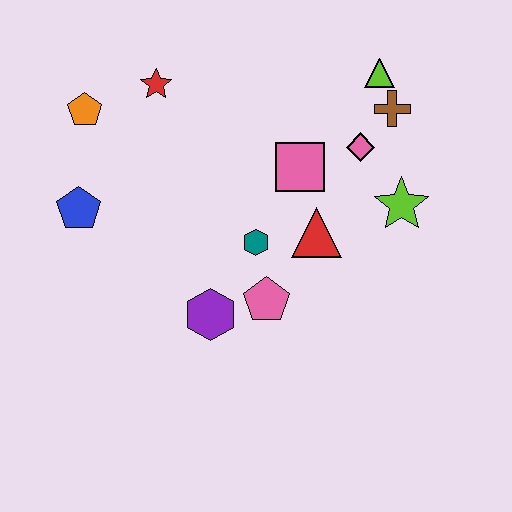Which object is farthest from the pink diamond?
The blue pentagon is farthest from the pink diamond.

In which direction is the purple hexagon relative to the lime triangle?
The purple hexagon is below the lime triangle.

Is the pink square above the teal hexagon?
Yes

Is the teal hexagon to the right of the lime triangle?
No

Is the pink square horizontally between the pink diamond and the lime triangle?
No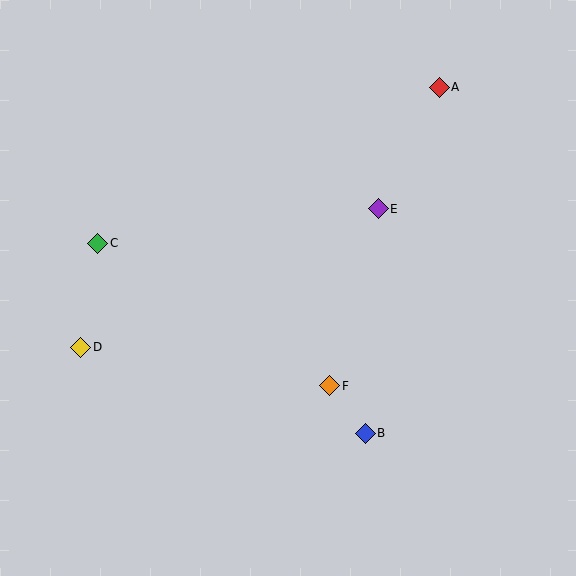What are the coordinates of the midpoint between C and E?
The midpoint between C and E is at (238, 226).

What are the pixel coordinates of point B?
Point B is at (365, 433).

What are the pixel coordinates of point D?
Point D is at (81, 347).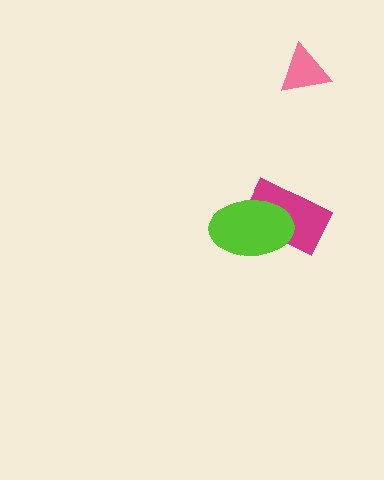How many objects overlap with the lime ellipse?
1 object overlaps with the lime ellipse.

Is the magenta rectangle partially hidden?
Yes, it is partially covered by another shape.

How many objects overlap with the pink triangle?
0 objects overlap with the pink triangle.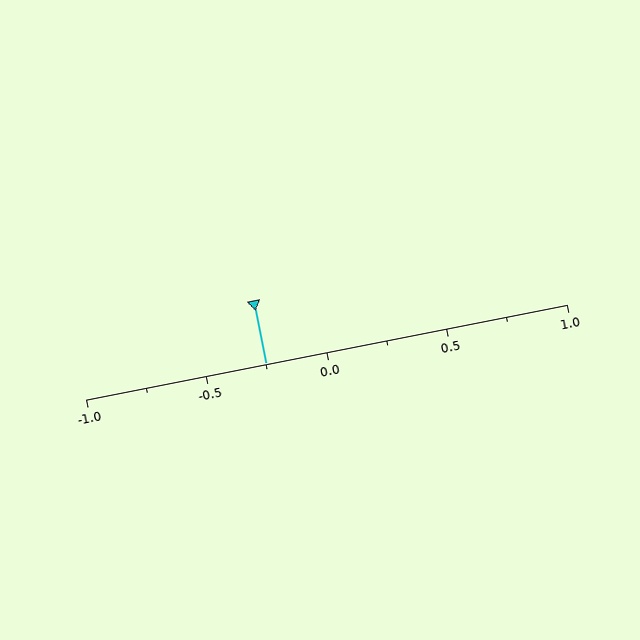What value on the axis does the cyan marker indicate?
The marker indicates approximately -0.25.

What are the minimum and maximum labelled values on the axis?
The axis runs from -1.0 to 1.0.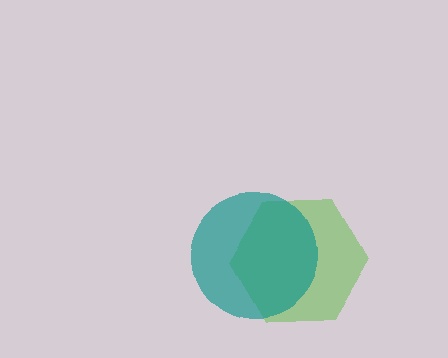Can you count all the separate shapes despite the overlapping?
Yes, there are 2 separate shapes.